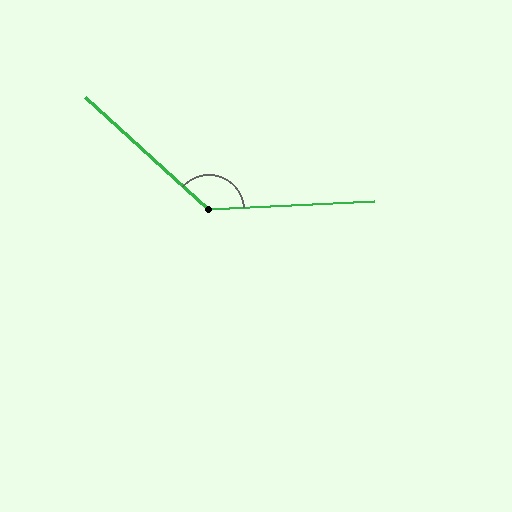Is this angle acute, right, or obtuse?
It is obtuse.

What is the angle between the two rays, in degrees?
Approximately 135 degrees.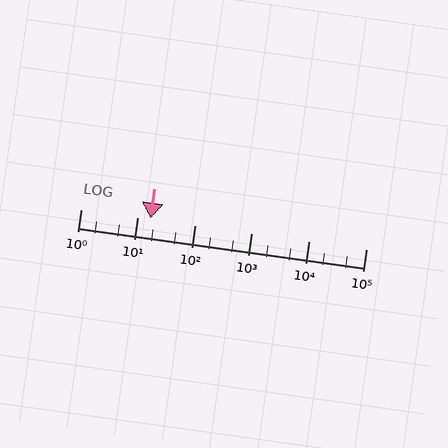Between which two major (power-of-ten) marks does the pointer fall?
The pointer is between 10 and 100.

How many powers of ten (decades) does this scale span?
The scale spans 5 decades, from 1 to 100000.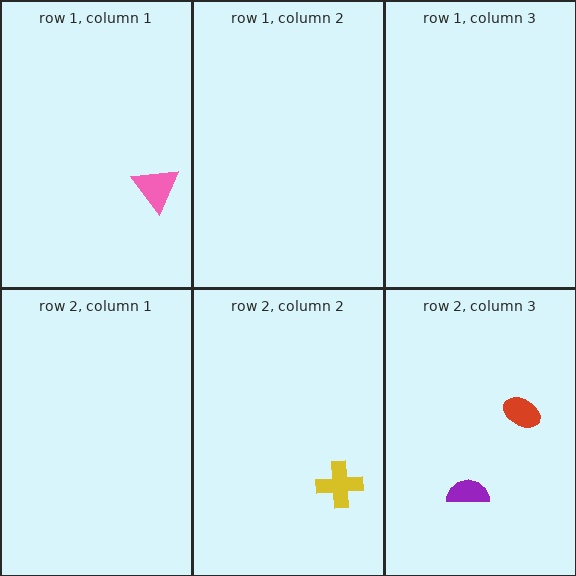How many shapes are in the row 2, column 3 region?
2.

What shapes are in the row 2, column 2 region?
The yellow cross.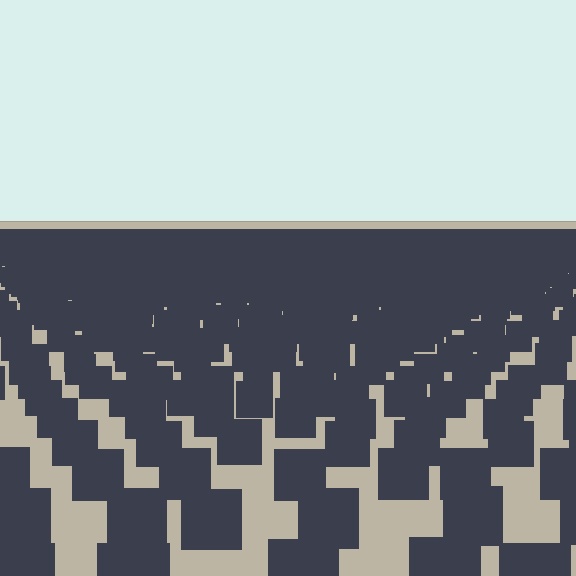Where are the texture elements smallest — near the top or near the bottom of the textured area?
Near the top.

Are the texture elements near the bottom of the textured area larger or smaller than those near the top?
Larger. Near the bottom, elements are closer to the viewer and appear at a bigger on-screen size.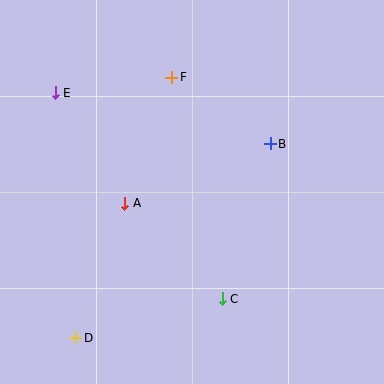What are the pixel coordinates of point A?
Point A is at (125, 203).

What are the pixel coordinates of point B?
Point B is at (270, 144).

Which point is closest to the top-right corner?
Point B is closest to the top-right corner.